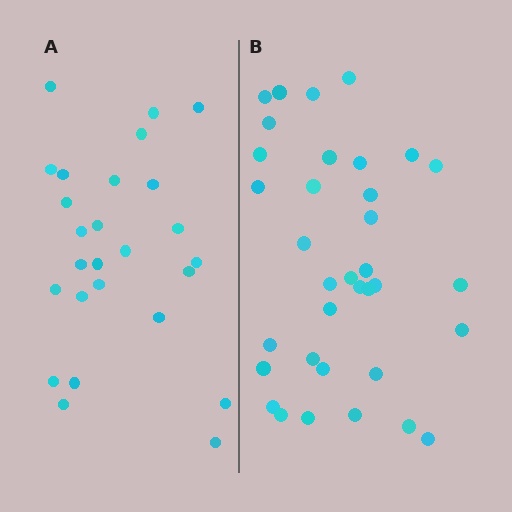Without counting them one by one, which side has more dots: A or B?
Region B (the right region) has more dots.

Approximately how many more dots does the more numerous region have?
Region B has roughly 8 or so more dots than region A.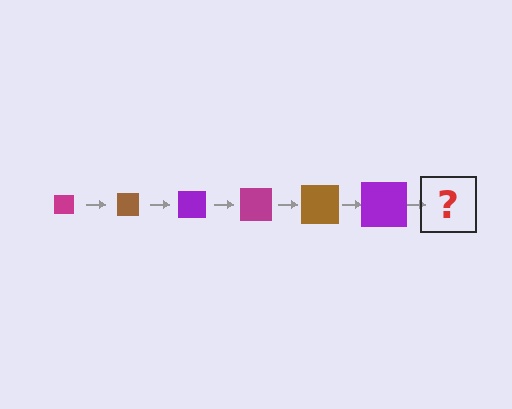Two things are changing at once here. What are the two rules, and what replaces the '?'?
The two rules are that the square grows larger each step and the color cycles through magenta, brown, and purple. The '?' should be a magenta square, larger than the previous one.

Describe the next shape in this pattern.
It should be a magenta square, larger than the previous one.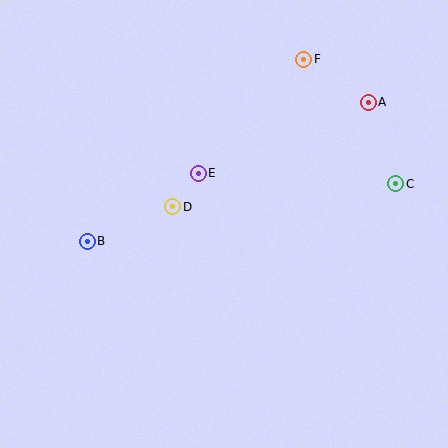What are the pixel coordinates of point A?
Point A is at (368, 102).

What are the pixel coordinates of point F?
Point F is at (304, 59).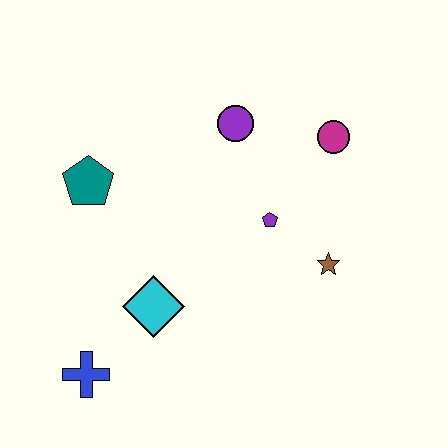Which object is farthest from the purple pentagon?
The blue cross is farthest from the purple pentagon.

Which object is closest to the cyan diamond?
The blue cross is closest to the cyan diamond.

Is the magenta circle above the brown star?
Yes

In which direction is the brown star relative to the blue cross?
The brown star is to the right of the blue cross.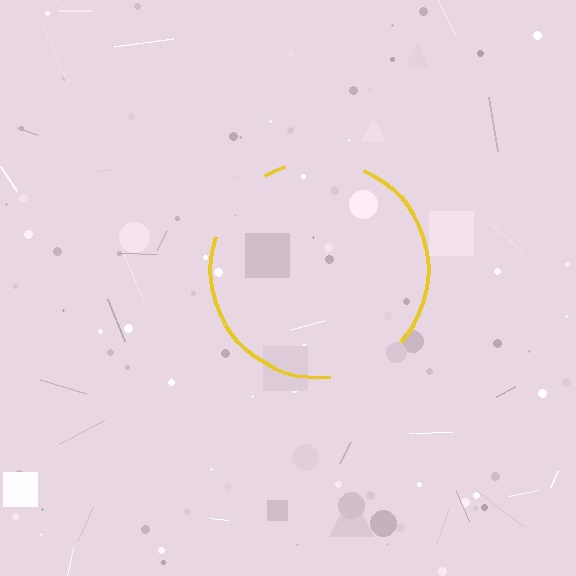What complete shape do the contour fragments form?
The contour fragments form a circle.